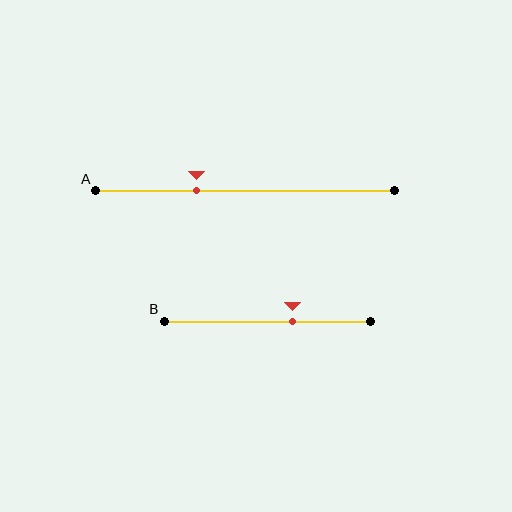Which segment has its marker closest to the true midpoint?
Segment B has its marker closest to the true midpoint.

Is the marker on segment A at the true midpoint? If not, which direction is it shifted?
No, the marker on segment A is shifted to the left by about 16% of the segment length.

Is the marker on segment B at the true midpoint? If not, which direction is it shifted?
No, the marker on segment B is shifted to the right by about 12% of the segment length.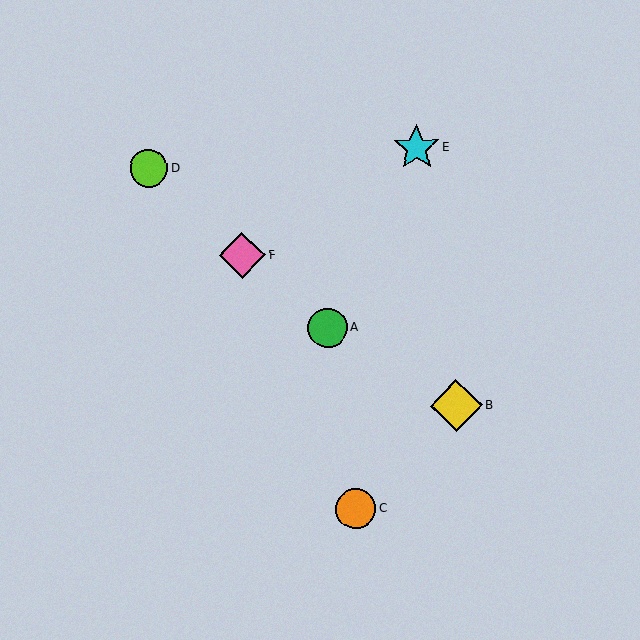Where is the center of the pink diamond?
The center of the pink diamond is at (242, 255).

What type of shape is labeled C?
Shape C is an orange circle.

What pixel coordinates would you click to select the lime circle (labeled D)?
Click at (149, 168) to select the lime circle D.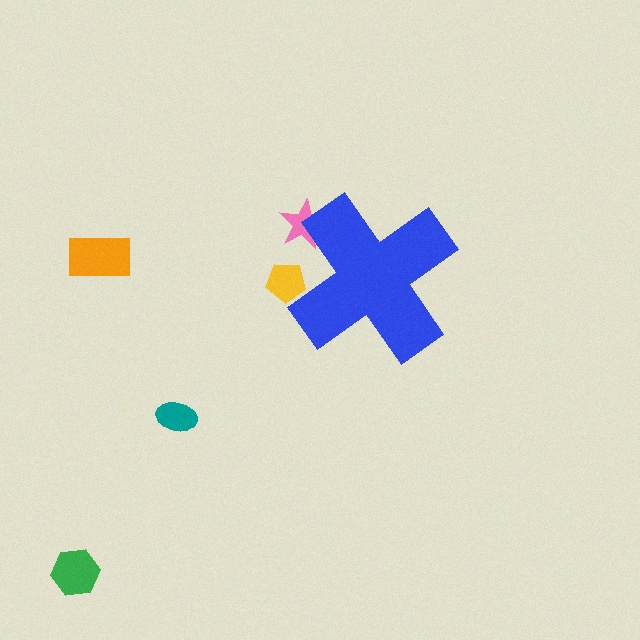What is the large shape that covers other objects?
A blue cross.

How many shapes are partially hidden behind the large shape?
2 shapes are partially hidden.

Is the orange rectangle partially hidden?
No, the orange rectangle is fully visible.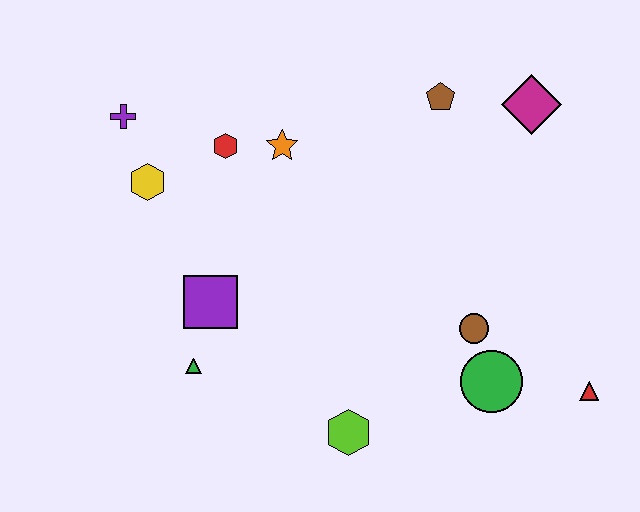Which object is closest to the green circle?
The brown circle is closest to the green circle.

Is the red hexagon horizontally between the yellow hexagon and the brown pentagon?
Yes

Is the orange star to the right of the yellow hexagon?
Yes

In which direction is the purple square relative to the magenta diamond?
The purple square is to the left of the magenta diamond.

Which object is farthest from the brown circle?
The purple cross is farthest from the brown circle.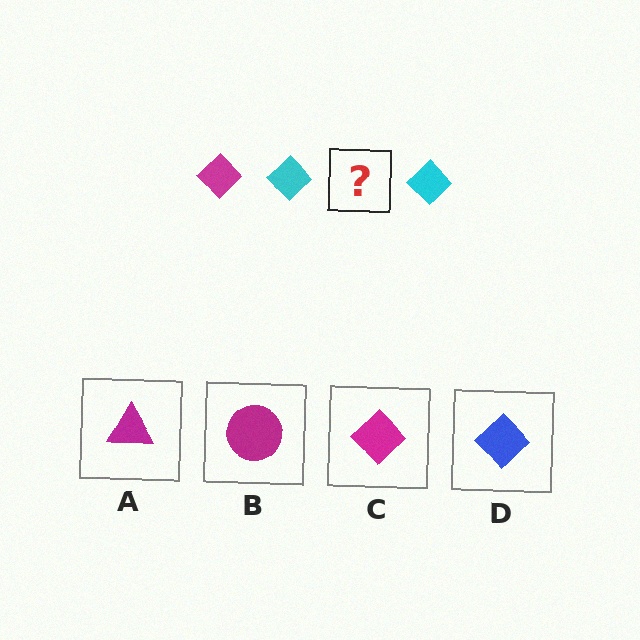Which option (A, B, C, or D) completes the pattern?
C.